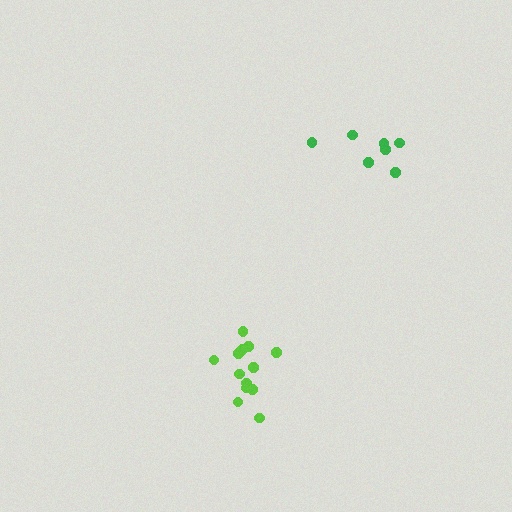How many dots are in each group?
Group 1: 13 dots, Group 2: 7 dots (20 total).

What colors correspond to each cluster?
The clusters are colored: lime, green.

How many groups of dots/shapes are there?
There are 2 groups.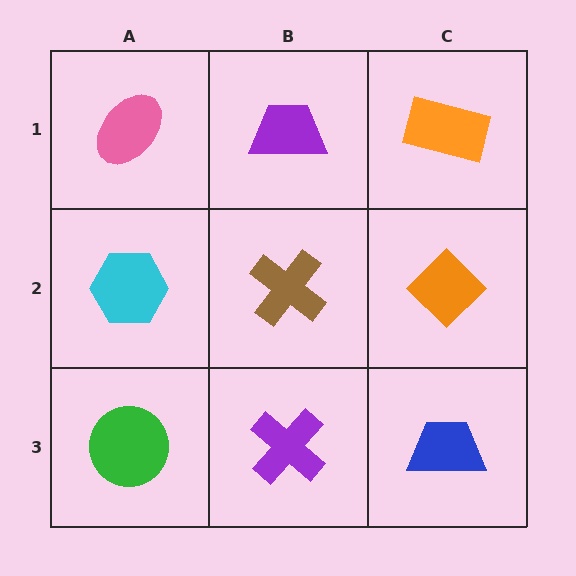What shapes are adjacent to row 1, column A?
A cyan hexagon (row 2, column A), a purple trapezoid (row 1, column B).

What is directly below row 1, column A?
A cyan hexagon.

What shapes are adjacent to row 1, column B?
A brown cross (row 2, column B), a pink ellipse (row 1, column A), an orange rectangle (row 1, column C).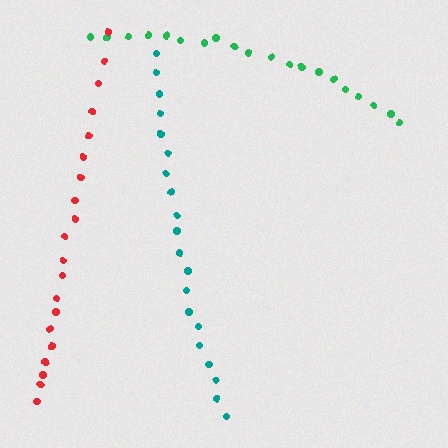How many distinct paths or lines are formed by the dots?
There are 3 distinct paths.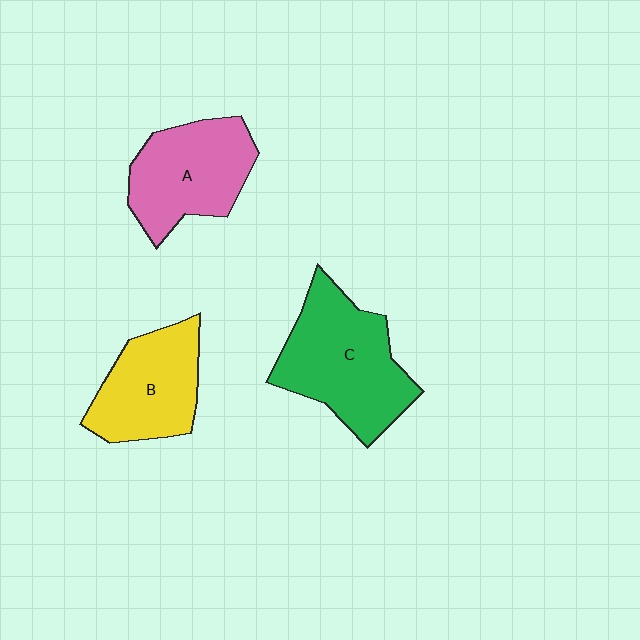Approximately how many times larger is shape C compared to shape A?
Approximately 1.2 times.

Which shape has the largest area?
Shape C (green).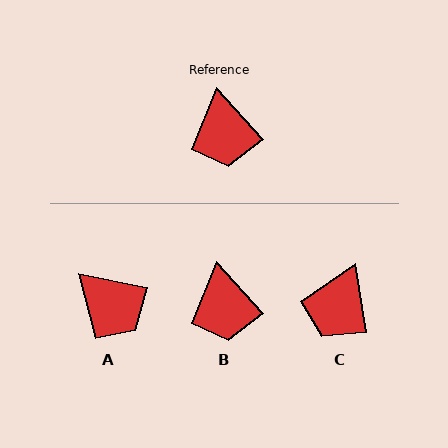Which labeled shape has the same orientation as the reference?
B.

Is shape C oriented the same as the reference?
No, it is off by about 34 degrees.